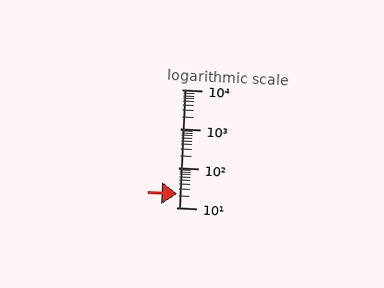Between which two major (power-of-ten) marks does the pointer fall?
The pointer is between 10 and 100.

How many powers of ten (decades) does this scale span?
The scale spans 3 decades, from 10 to 10000.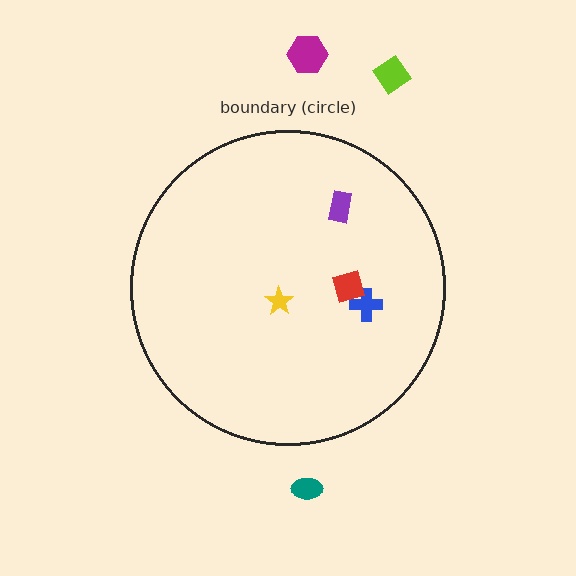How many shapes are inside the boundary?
4 inside, 3 outside.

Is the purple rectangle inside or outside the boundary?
Inside.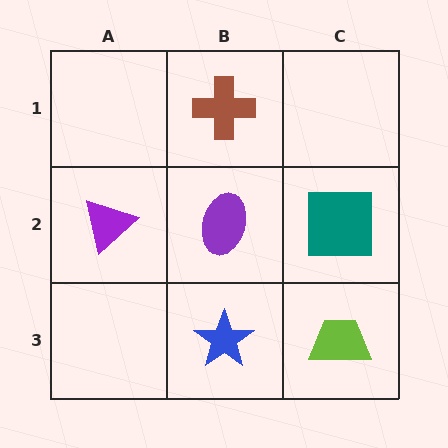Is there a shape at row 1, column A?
No, that cell is empty.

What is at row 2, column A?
A purple triangle.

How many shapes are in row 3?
2 shapes.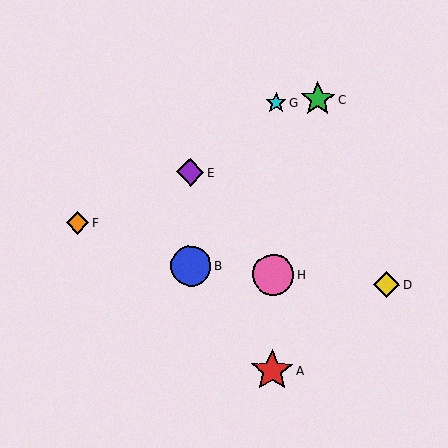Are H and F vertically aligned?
No, H is at x≈273 and F is at x≈78.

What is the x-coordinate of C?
Object C is at x≈318.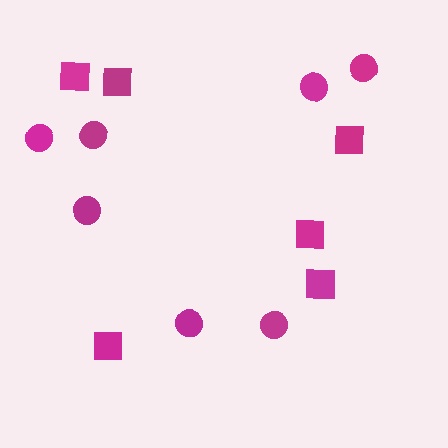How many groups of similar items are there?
There are 2 groups: one group of circles (7) and one group of squares (6).